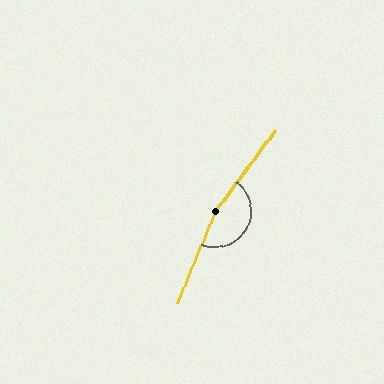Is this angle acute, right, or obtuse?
It is obtuse.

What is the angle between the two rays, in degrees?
Approximately 166 degrees.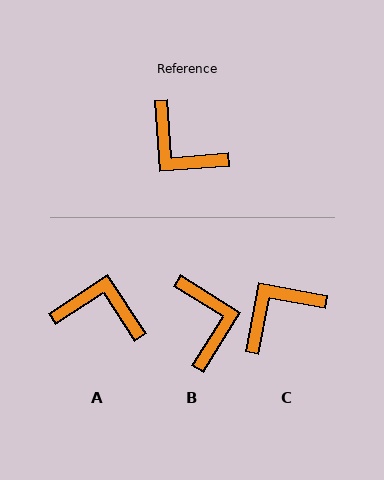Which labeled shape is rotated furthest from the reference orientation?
A, about 151 degrees away.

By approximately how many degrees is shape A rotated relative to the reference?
Approximately 151 degrees clockwise.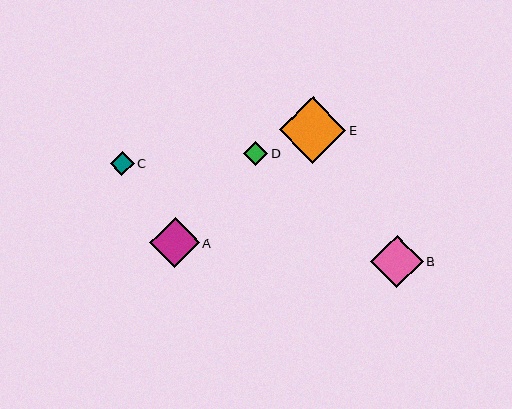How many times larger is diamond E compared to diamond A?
Diamond E is approximately 1.3 times the size of diamond A.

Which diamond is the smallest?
Diamond C is the smallest with a size of approximately 24 pixels.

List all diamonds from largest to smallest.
From largest to smallest: E, B, A, D, C.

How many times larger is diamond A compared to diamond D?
Diamond A is approximately 2.0 times the size of diamond D.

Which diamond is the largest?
Diamond E is the largest with a size of approximately 67 pixels.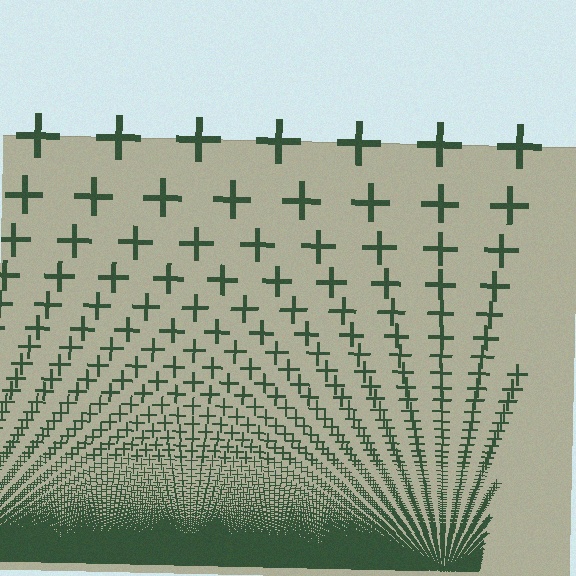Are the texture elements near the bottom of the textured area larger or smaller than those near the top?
Smaller. The gradient is inverted — elements near the bottom are smaller and denser.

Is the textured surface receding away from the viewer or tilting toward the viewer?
The surface appears to tilt toward the viewer. Texture elements get larger and sparser toward the top.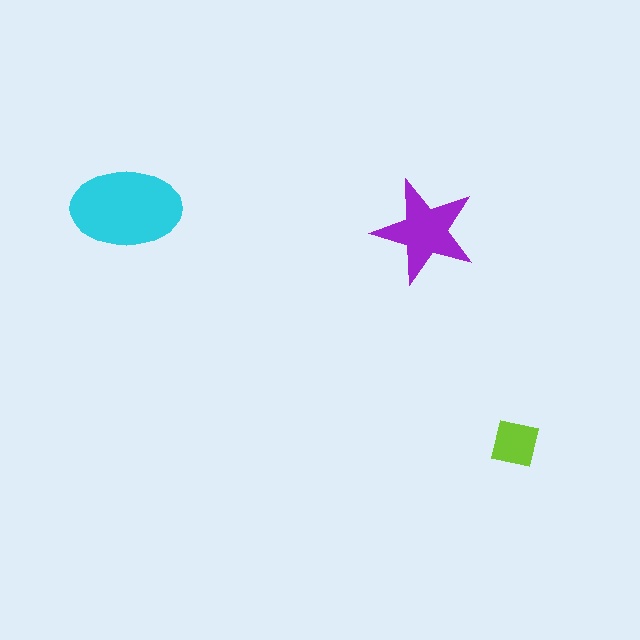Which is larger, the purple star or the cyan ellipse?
The cyan ellipse.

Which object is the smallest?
The lime square.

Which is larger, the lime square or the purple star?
The purple star.